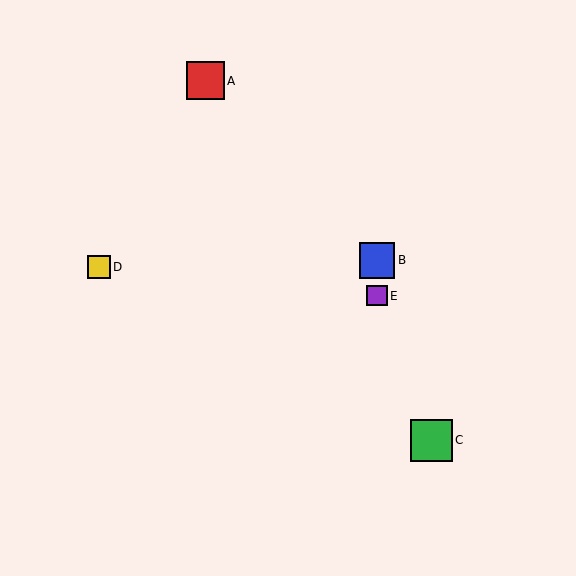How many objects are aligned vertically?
2 objects (B, E) are aligned vertically.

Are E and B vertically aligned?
Yes, both are at x≈377.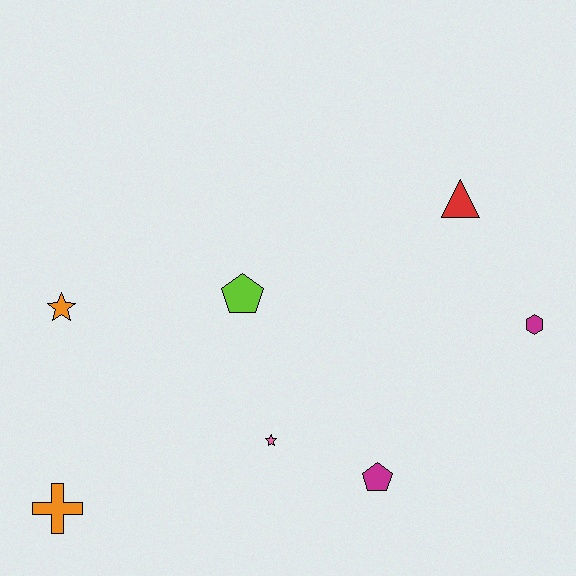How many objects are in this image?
There are 7 objects.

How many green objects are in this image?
There are no green objects.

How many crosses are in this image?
There is 1 cross.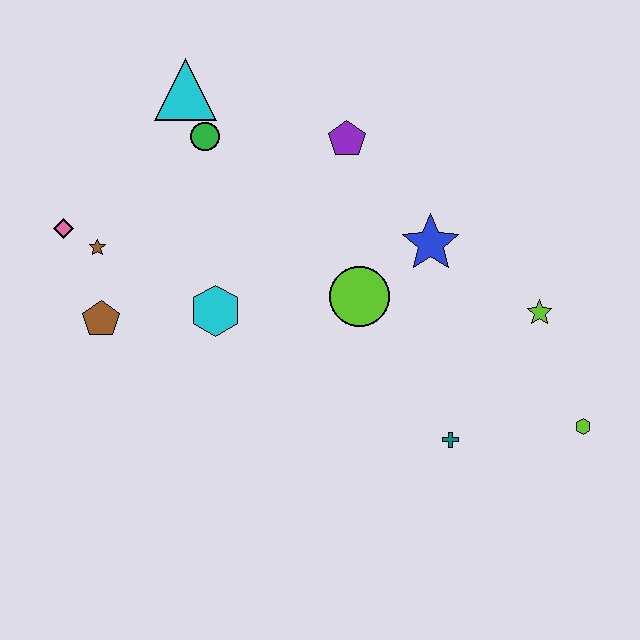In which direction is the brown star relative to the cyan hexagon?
The brown star is to the left of the cyan hexagon.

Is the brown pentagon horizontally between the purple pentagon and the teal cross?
No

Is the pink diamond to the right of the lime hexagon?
No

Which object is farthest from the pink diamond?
The lime hexagon is farthest from the pink diamond.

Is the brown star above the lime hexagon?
Yes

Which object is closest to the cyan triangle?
The green circle is closest to the cyan triangle.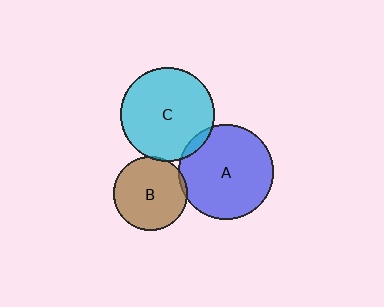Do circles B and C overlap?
Yes.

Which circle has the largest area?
Circle C (cyan).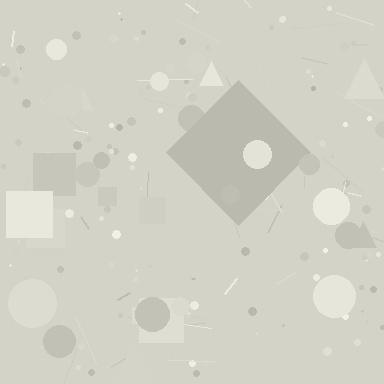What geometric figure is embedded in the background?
A diamond is embedded in the background.